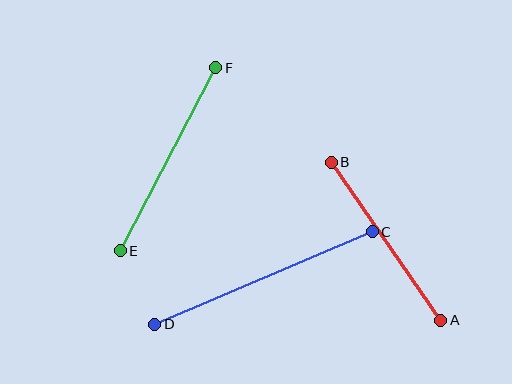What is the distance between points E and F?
The distance is approximately 206 pixels.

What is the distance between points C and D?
The distance is approximately 236 pixels.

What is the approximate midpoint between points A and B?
The midpoint is at approximately (386, 241) pixels.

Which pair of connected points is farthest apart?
Points C and D are farthest apart.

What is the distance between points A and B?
The distance is approximately 192 pixels.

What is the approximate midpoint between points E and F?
The midpoint is at approximately (168, 159) pixels.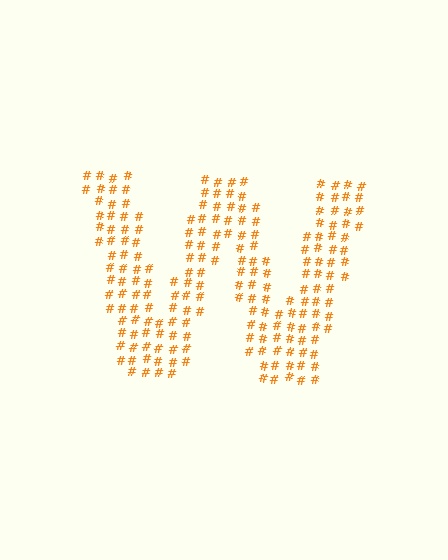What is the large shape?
The large shape is the letter W.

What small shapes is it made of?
It is made of small hash symbols.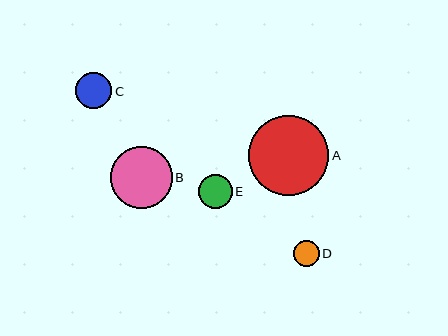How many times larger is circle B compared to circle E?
Circle B is approximately 1.8 times the size of circle E.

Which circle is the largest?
Circle A is the largest with a size of approximately 80 pixels.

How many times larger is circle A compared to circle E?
Circle A is approximately 2.3 times the size of circle E.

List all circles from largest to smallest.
From largest to smallest: A, B, C, E, D.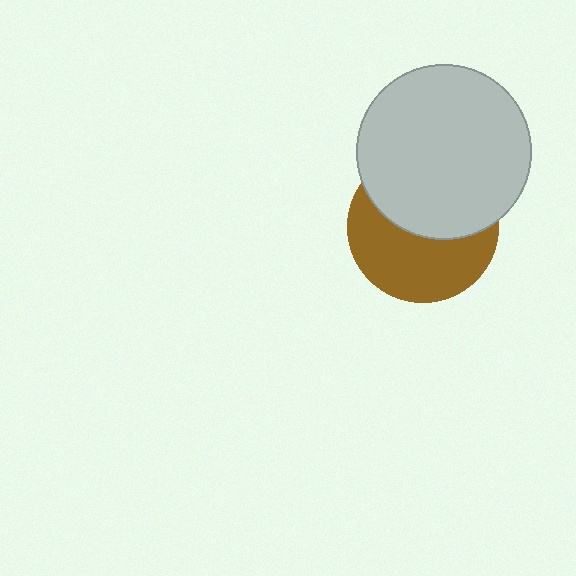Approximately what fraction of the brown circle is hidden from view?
Roughly 48% of the brown circle is hidden behind the light gray circle.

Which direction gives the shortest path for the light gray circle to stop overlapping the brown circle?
Moving up gives the shortest separation.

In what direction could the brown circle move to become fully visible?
The brown circle could move down. That would shift it out from behind the light gray circle entirely.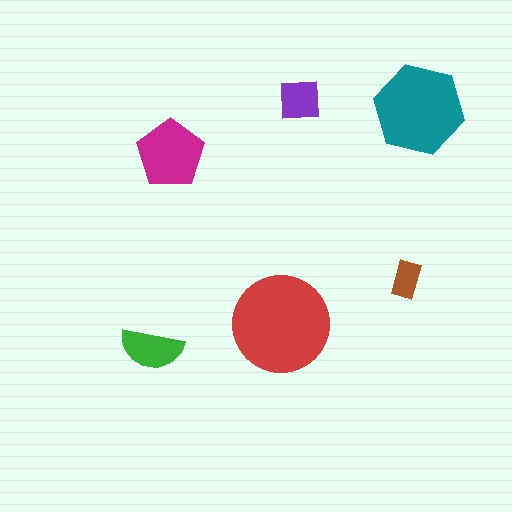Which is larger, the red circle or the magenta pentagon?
The red circle.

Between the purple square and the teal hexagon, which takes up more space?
The teal hexagon.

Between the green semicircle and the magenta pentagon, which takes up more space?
The magenta pentagon.